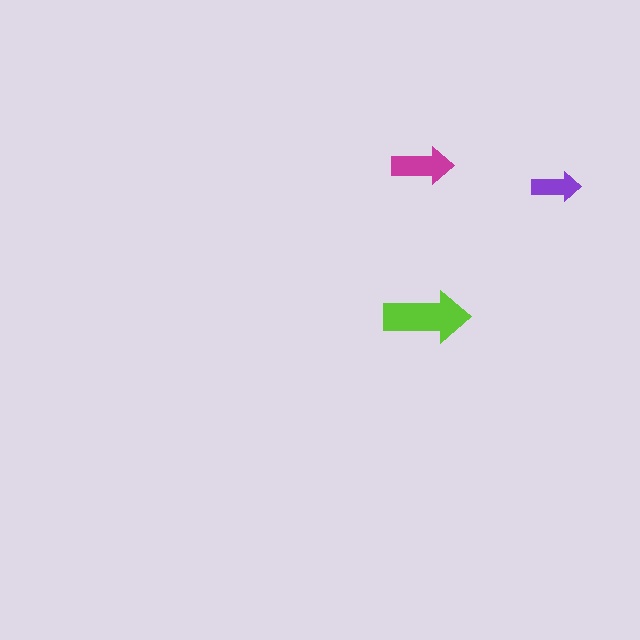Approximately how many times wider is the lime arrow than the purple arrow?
About 2 times wider.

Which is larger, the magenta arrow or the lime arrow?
The lime one.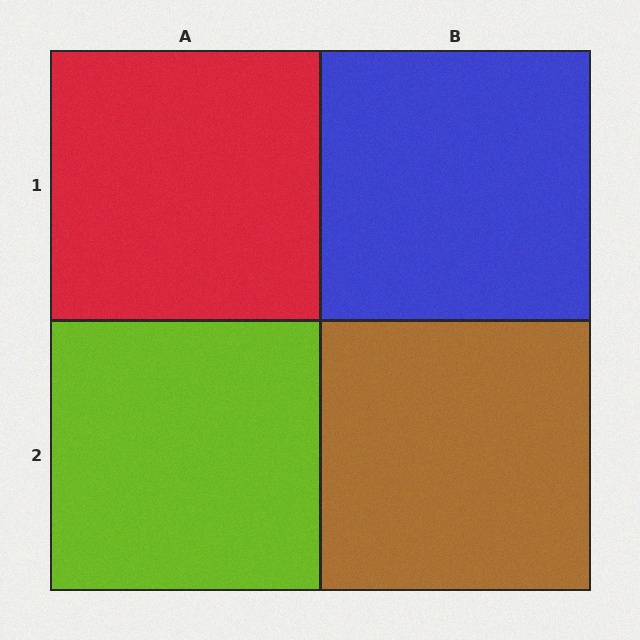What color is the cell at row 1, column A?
Red.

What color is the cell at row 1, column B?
Blue.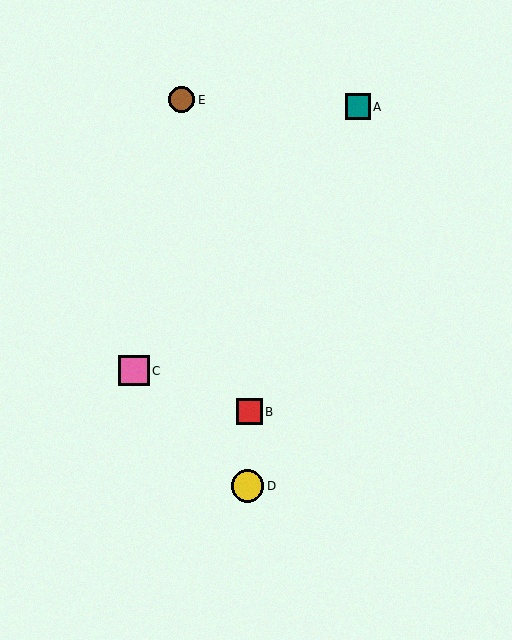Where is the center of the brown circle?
The center of the brown circle is at (182, 100).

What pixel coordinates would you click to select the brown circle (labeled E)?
Click at (182, 100) to select the brown circle E.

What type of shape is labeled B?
Shape B is a red square.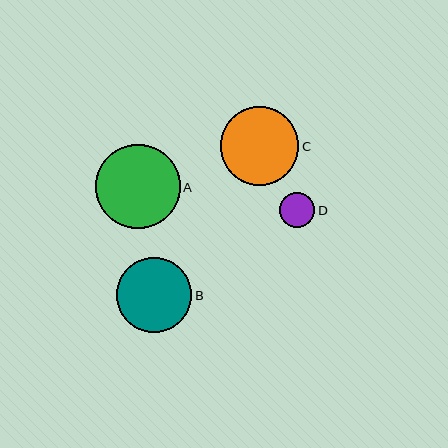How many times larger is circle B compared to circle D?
Circle B is approximately 2.1 times the size of circle D.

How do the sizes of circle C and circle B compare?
Circle C and circle B are approximately the same size.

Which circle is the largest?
Circle A is the largest with a size of approximately 84 pixels.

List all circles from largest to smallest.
From largest to smallest: A, C, B, D.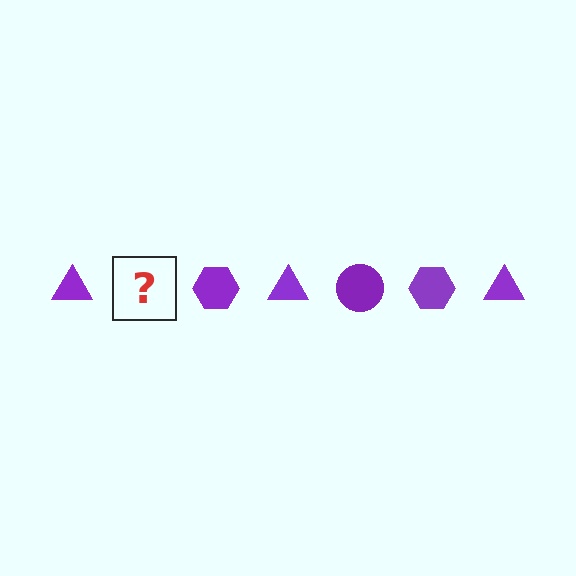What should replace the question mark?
The question mark should be replaced with a purple circle.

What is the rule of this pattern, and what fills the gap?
The rule is that the pattern cycles through triangle, circle, hexagon shapes in purple. The gap should be filled with a purple circle.